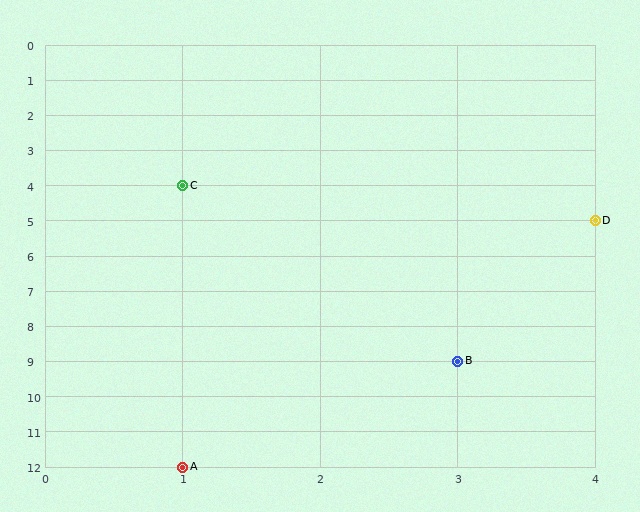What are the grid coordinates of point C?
Point C is at grid coordinates (1, 4).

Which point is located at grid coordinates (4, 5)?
Point D is at (4, 5).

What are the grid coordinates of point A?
Point A is at grid coordinates (1, 12).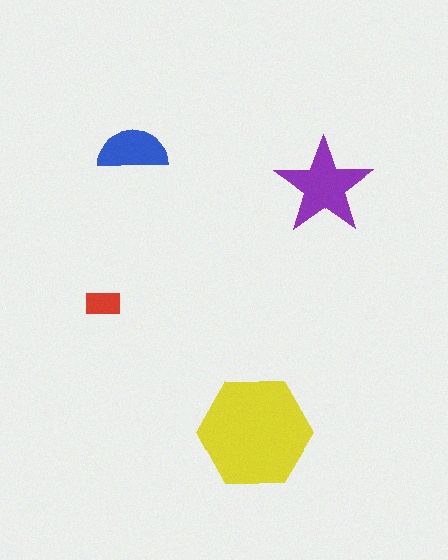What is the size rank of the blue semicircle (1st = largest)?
3rd.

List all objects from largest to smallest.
The yellow hexagon, the purple star, the blue semicircle, the red rectangle.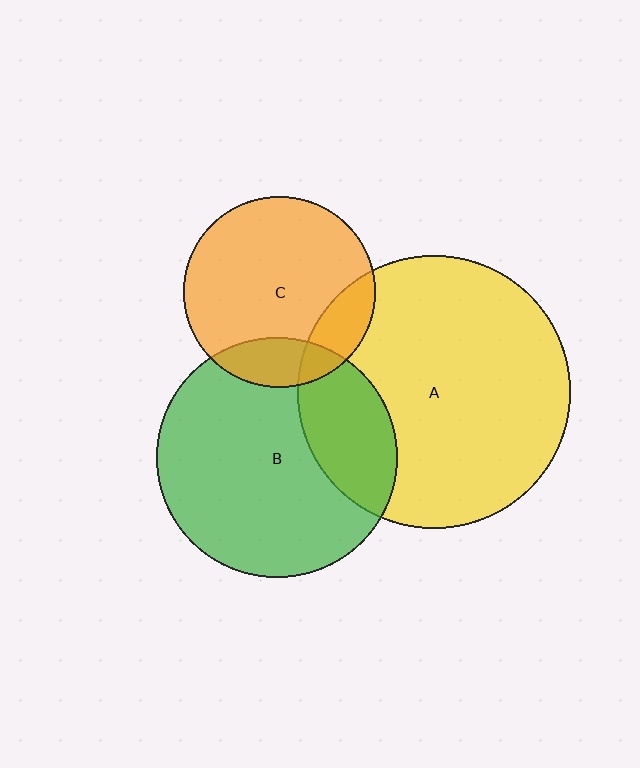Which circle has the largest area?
Circle A (yellow).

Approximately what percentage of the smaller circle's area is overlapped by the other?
Approximately 15%.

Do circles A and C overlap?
Yes.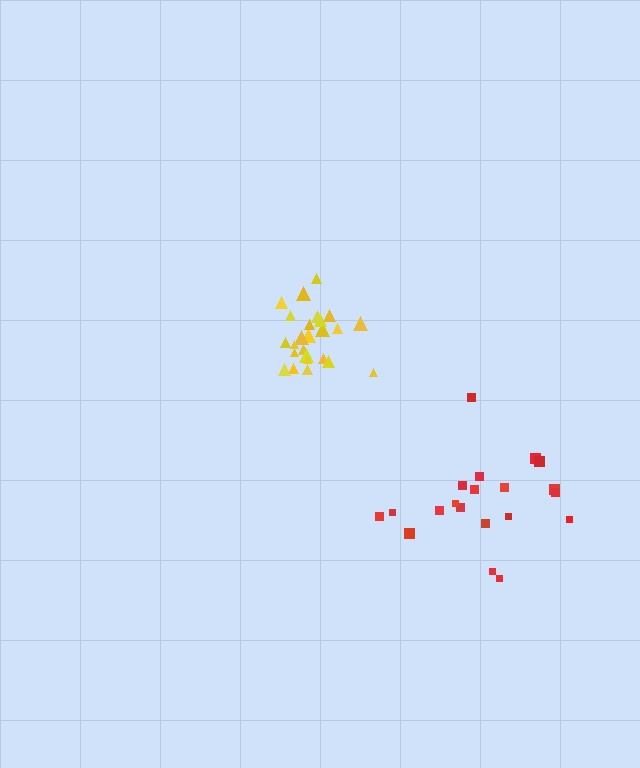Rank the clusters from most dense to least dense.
yellow, red.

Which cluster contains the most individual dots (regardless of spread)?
Yellow (25).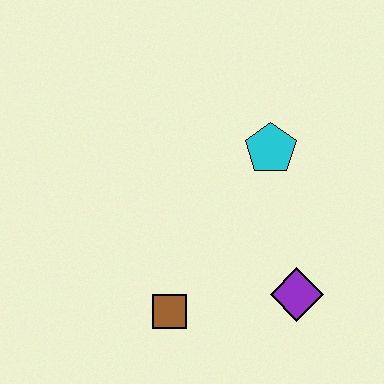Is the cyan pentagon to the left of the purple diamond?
Yes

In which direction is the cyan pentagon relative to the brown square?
The cyan pentagon is above the brown square.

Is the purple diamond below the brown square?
No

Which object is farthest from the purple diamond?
The cyan pentagon is farthest from the purple diamond.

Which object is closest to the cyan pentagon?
The purple diamond is closest to the cyan pentagon.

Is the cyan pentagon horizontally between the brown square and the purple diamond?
Yes